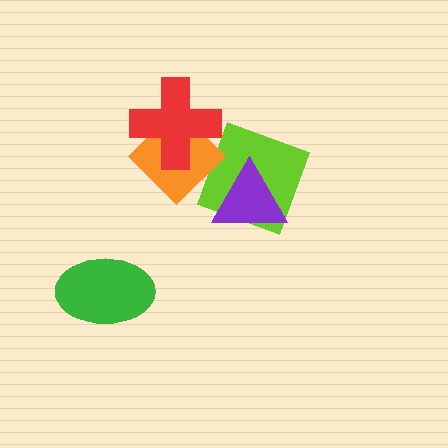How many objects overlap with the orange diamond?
2 objects overlap with the orange diamond.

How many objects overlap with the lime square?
2 objects overlap with the lime square.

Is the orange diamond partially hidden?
Yes, it is partially covered by another shape.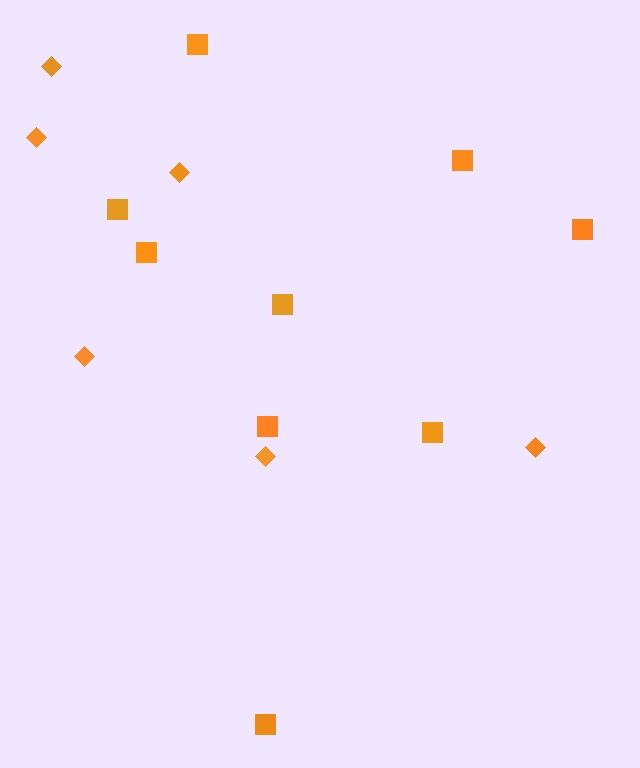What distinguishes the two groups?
There are 2 groups: one group of diamonds (6) and one group of squares (9).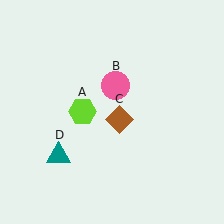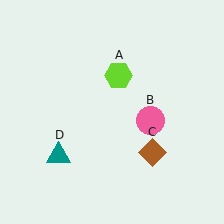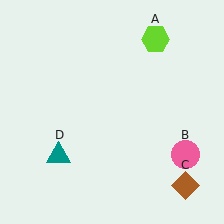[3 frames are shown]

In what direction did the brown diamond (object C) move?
The brown diamond (object C) moved down and to the right.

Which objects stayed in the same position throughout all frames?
Teal triangle (object D) remained stationary.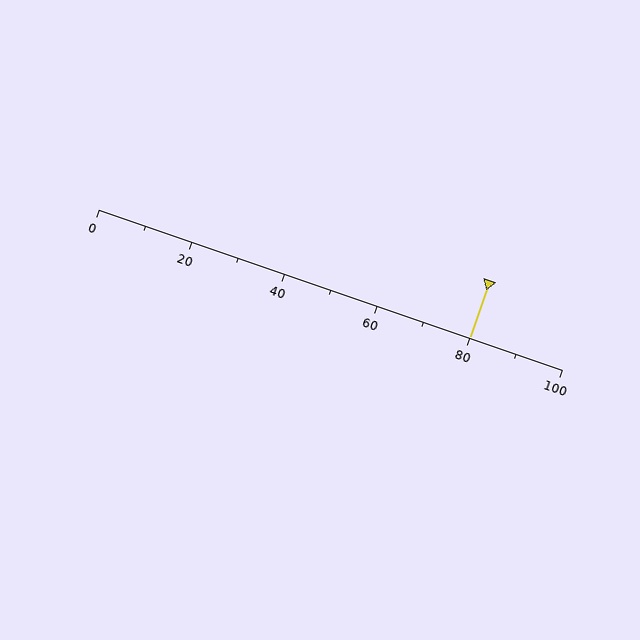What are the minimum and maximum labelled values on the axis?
The axis runs from 0 to 100.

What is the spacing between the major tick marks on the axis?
The major ticks are spaced 20 apart.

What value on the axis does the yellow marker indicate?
The marker indicates approximately 80.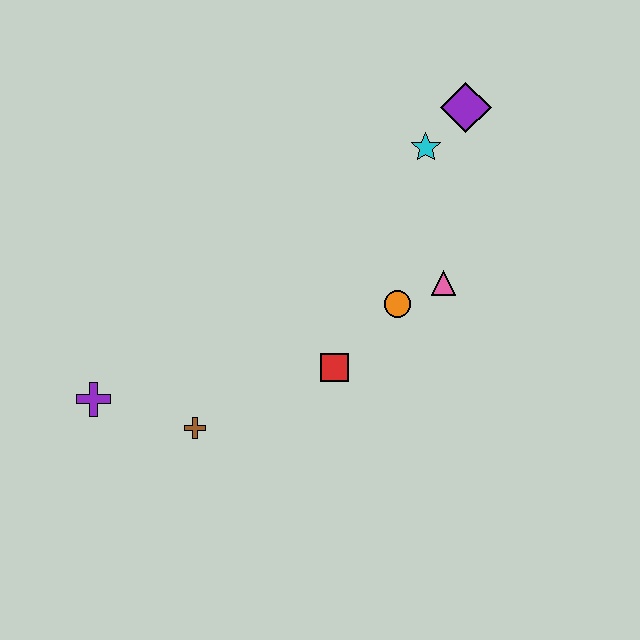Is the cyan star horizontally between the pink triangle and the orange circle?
Yes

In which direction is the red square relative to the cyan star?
The red square is below the cyan star.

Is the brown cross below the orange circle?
Yes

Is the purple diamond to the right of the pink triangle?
Yes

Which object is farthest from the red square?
The purple diamond is farthest from the red square.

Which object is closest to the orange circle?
The pink triangle is closest to the orange circle.